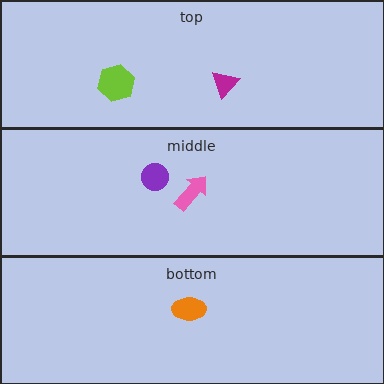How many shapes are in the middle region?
2.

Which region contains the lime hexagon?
The top region.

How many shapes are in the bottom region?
1.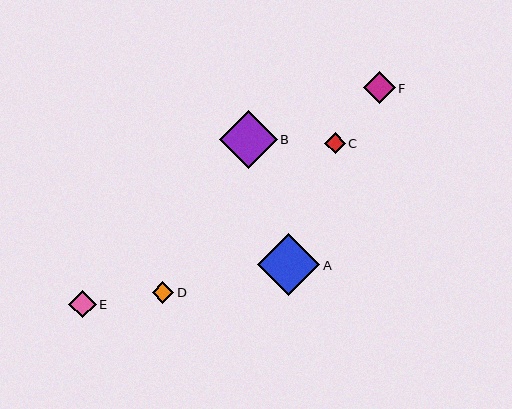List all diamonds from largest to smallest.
From largest to smallest: A, B, F, E, D, C.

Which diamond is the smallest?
Diamond C is the smallest with a size of approximately 21 pixels.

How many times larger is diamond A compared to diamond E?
Diamond A is approximately 2.3 times the size of diamond E.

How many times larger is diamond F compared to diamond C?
Diamond F is approximately 1.5 times the size of diamond C.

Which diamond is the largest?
Diamond A is the largest with a size of approximately 62 pixels.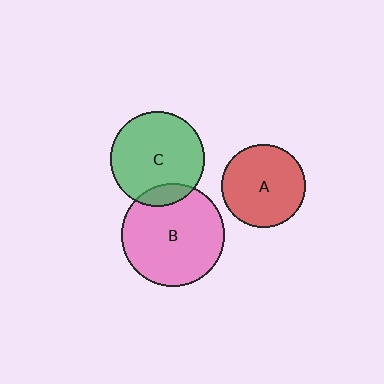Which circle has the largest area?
Circle B (pink).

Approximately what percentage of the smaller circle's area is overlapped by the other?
Approximately 15%.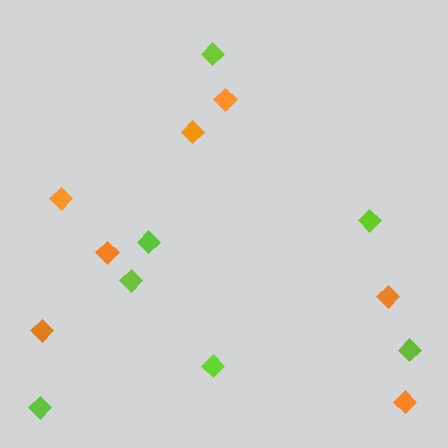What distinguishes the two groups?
There are 2 groups: one group of orange diamonds (7) and one group of lime diamonds (7).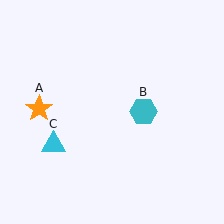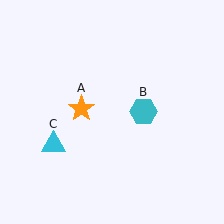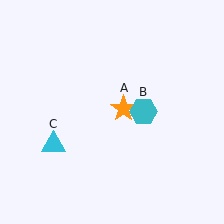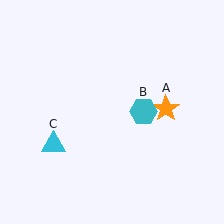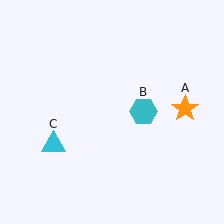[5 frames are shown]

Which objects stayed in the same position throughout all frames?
Cyan hexagon (object B) and cyan triangle (object C) remained stationary.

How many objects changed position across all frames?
1 object changed position: orange star (object A).